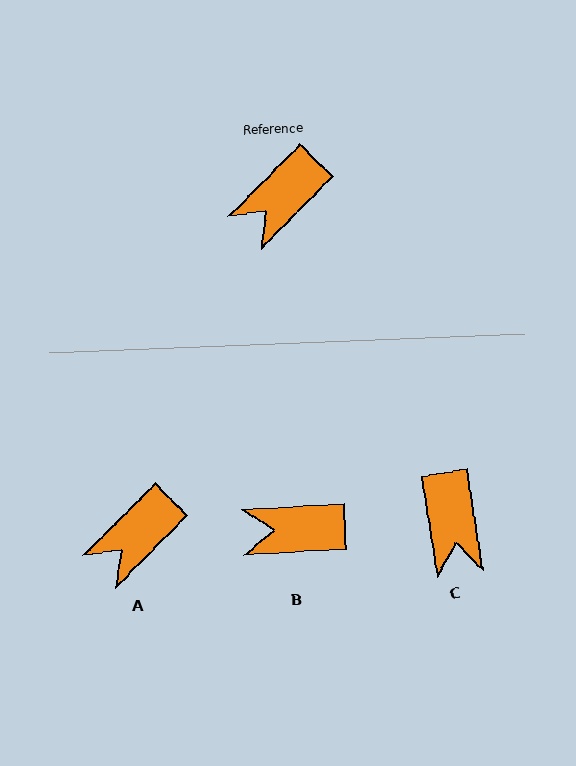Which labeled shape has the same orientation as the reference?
A.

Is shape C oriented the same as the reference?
No, it is off by about 53 degrees.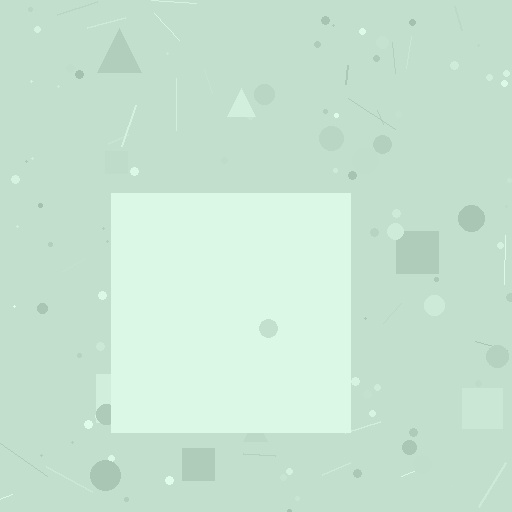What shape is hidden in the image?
A square is hidden in the image.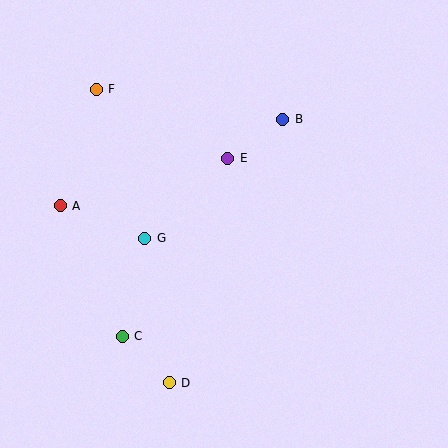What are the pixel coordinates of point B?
Point B is at (283, 119).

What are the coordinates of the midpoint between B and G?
The midpoint between B and G is at (214, 179).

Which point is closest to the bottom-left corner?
Point C is closest to the bottom-left corner.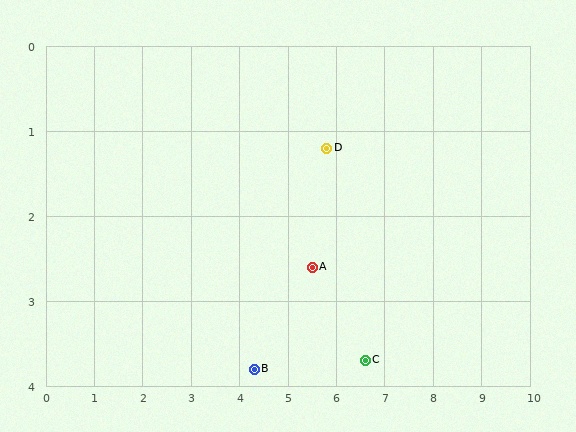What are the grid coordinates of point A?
Point A is at approximately (5.5, 2.6).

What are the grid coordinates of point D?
Point D is at approximately (5.8, 1.2).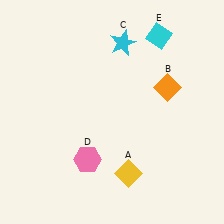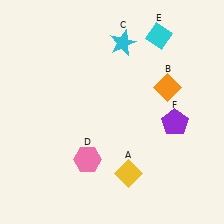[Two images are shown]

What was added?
A purple pentagon (F) was added in Image 2.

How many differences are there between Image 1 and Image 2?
There is 1 difference between the two images.